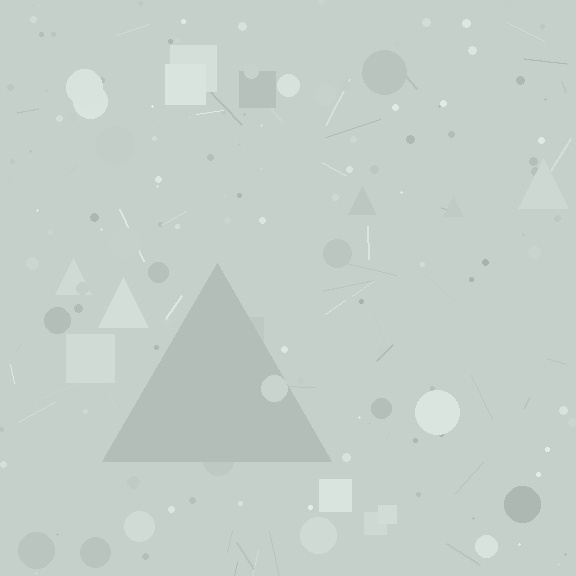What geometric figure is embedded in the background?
A triangle is embedded in the background.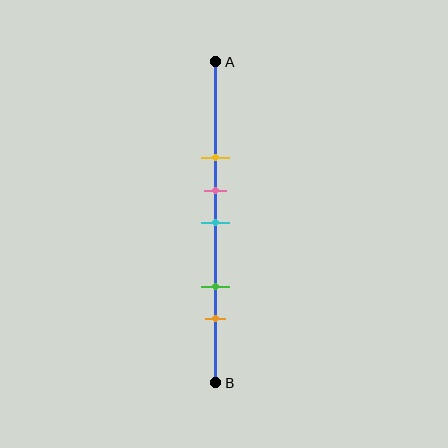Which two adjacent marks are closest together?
The pink and cyan marks are the closest adjacent pair.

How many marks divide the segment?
There are 5 marks dividing the segment.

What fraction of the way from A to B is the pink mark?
The pink mark is approximately 40% (0.4) of the way from A to B.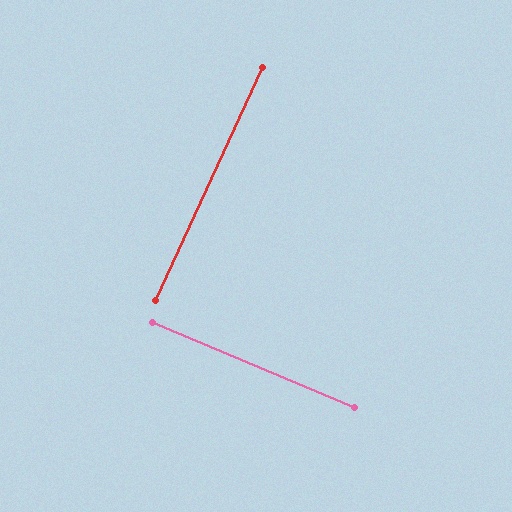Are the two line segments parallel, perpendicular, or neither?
Perpendicular — they meet at approximately 88°.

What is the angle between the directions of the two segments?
Approximately 88 degrees.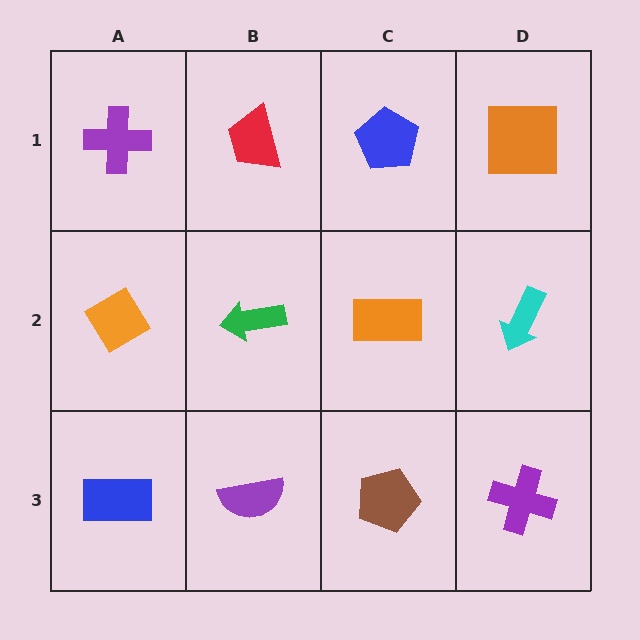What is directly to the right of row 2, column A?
A green arrow.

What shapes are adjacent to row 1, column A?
An orange diamond (row 2, column A), a red trapezoid (row 1, column B).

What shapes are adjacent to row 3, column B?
A green arrow (row 2, column B), a blue rectangle (row 3, column A), a brown pentagon (row 3, column C).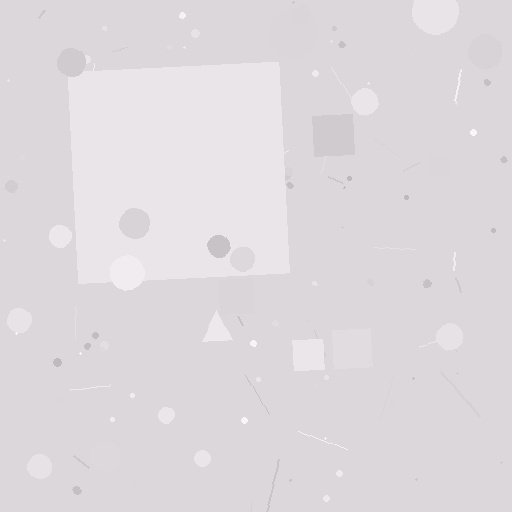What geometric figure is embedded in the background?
A square is embedded in the background.